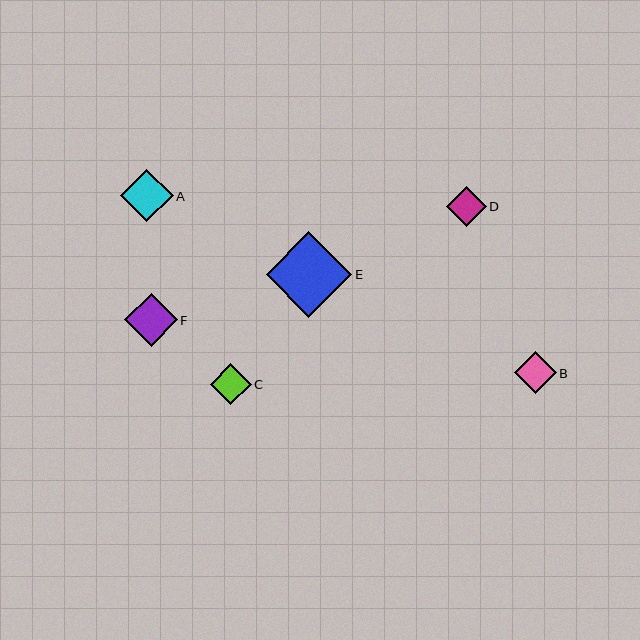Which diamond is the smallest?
Diamond D is the smallest with a size of approximately 40 pixels.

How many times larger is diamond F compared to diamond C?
Diamond F is approximately 1.3 times the size of diamond C.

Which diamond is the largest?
Diamond E is the largest with a size of approximately 86 pixels.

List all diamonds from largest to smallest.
From largest to smallest: E, F, A, B, C, D.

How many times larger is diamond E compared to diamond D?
Diamond E is approximately 2.1 times the size of diamond D.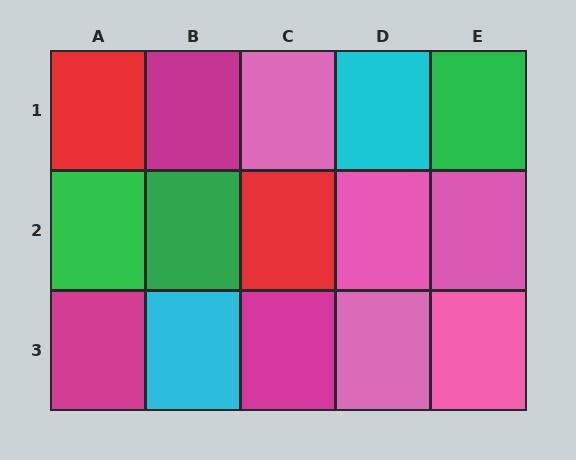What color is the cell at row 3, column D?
Pink.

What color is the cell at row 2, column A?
Green.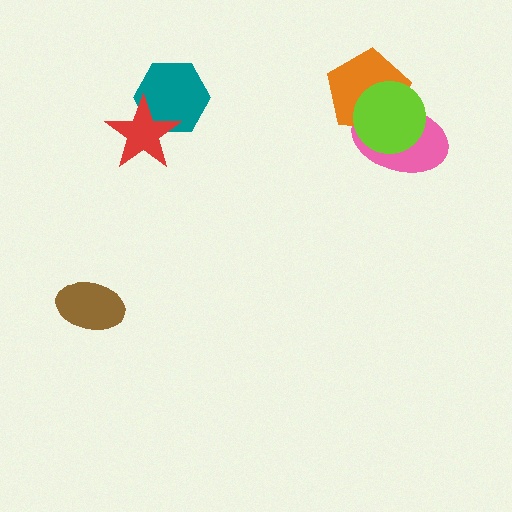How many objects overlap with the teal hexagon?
1 object overlaps with the teal hexagon.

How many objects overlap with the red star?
1 object overlaps with the red star.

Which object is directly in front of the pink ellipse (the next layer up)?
The orange pentagon is directly in front of the pink ellipse.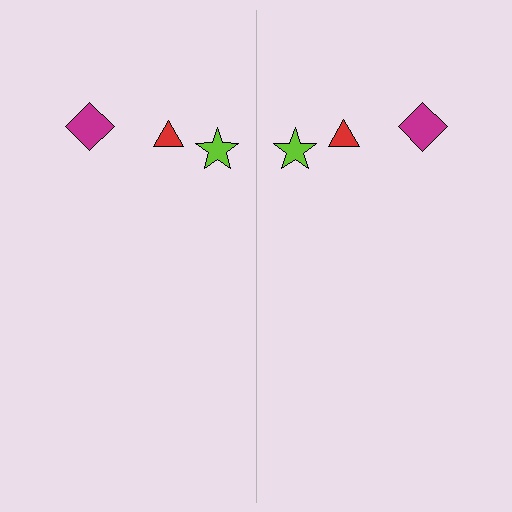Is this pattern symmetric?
Yes, this pattern has bilateral (reflection) symmetry.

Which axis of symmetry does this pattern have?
The pattern has a vertical axis of symmetry running through the center of the image.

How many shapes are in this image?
There are 6 shapes in this image.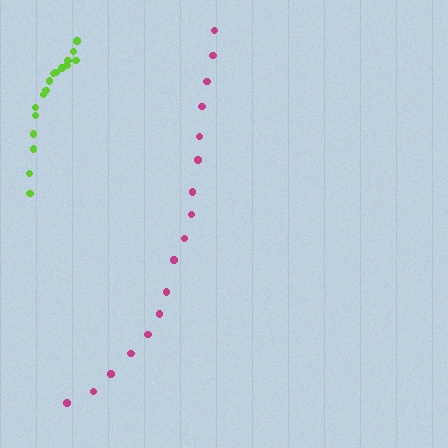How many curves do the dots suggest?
There are 2 distinct paths.